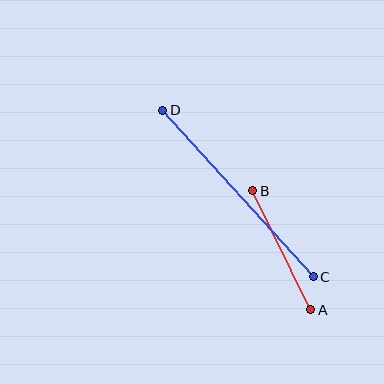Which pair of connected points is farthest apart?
Points C and D are farthest apart.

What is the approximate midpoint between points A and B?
The midpoint is at approximately (282, 250) pixels.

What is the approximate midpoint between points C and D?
The midpoint is at approximately (238, 193) pixels.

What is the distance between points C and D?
The distance is approximately 224 pixels.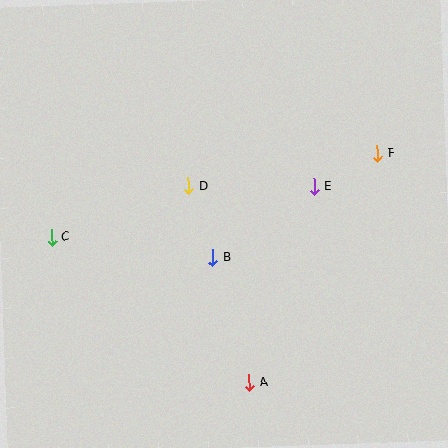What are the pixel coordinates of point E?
Point E is at (314, 186).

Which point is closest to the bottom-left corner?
Point C is closest to the bottom-left corner.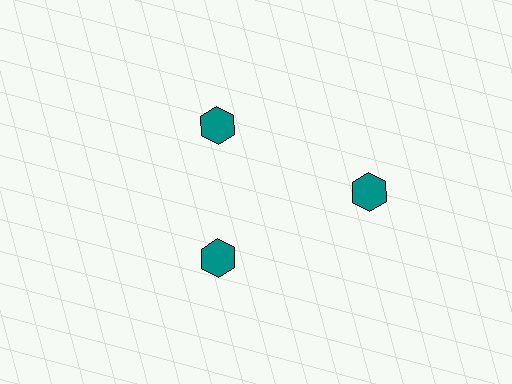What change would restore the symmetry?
The symmetry would be restored by moving it inward, back onto the ring so that all 3 hexagons sit at equal angles and equal distance from the center.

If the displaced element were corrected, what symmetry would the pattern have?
It would have 3-fold rotational symmetry — the pattern would map onto itself every 120 degrees.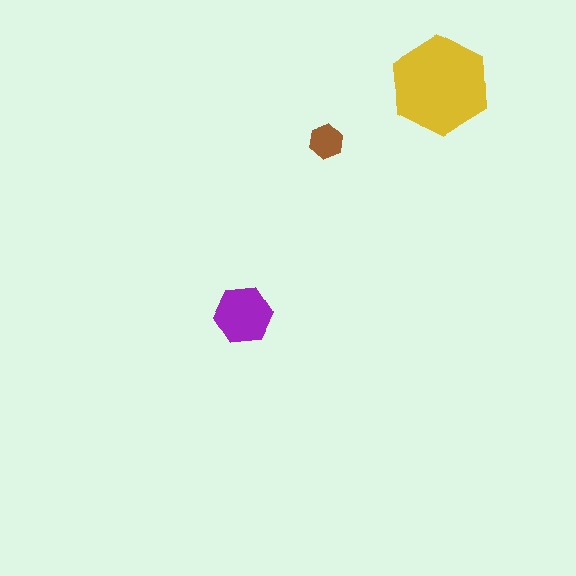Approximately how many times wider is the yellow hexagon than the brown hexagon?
About 3 times wider.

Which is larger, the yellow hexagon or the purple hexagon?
The yellow one.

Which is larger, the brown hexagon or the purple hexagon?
The purple one.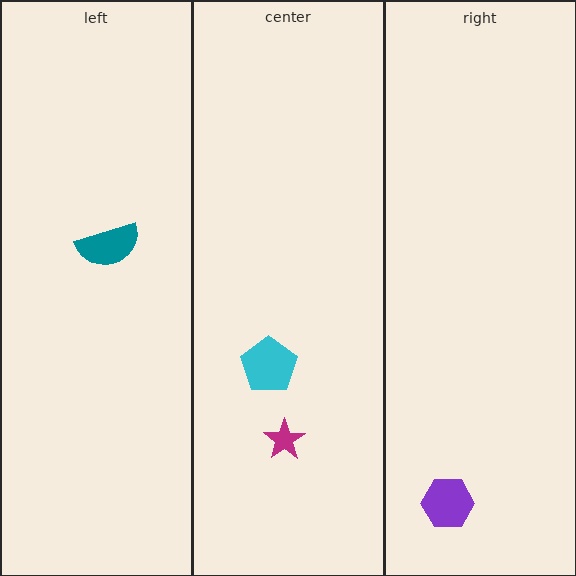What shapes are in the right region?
The purple hexagon.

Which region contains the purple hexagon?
The right region.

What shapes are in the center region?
The magenta star, the cyan pentagon.